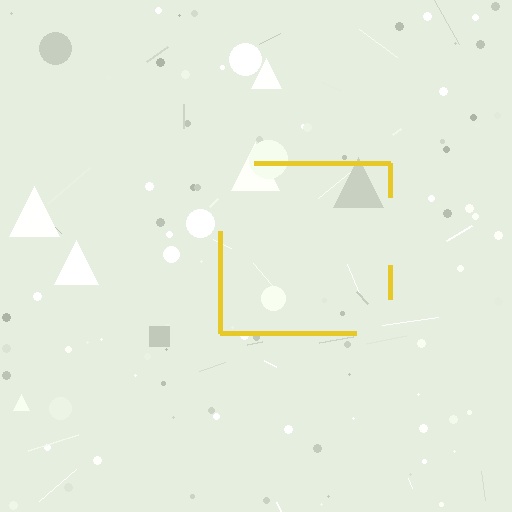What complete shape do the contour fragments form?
The contour fragments form a square.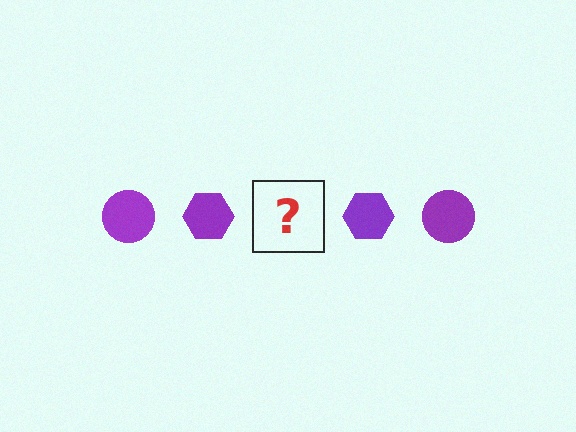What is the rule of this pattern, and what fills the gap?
The rule is that the pattern cycles through circle, hexagon shapes in purple. The gap should be filled with a purple circle.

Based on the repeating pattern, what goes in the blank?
The blank should be a purple circle.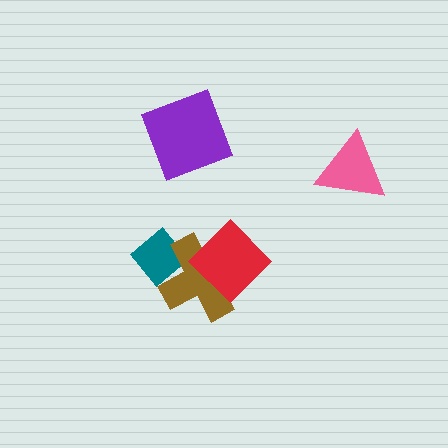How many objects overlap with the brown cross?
2 objects overlap with the brown cross.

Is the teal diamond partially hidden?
Yes, it is partially covered by another shape.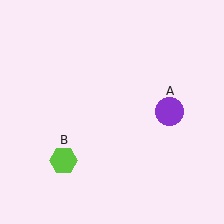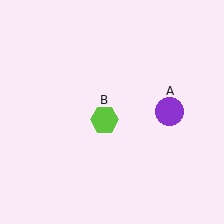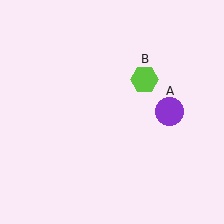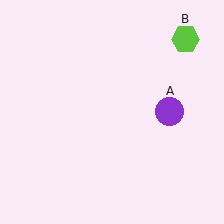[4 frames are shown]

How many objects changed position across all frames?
1 object changed position: lime hexagon (object B).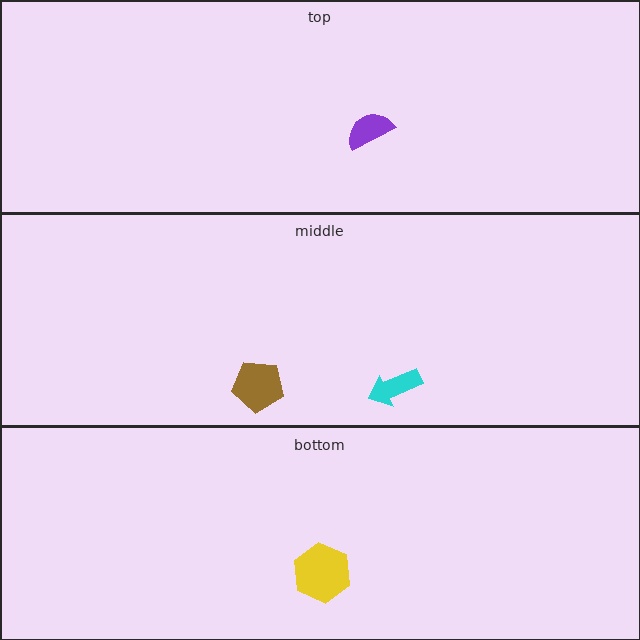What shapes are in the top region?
The purple semicircle.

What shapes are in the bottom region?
The yellow hexagon.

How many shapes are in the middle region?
2.